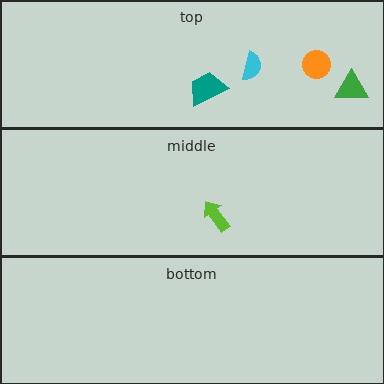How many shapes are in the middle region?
1.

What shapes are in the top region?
The green triangle, the teal trapezoid, the cyan semicircle, the orange circle.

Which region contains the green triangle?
The top region.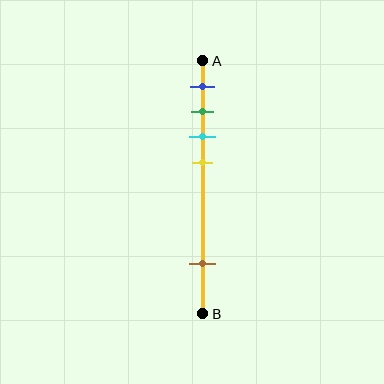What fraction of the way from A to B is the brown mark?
The brown mark is approximately 80% (0.8) of the way from A to B.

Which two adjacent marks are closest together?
The green and cyan marks are the closest adjacent pair.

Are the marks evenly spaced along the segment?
No, the marks are not evenly spaced.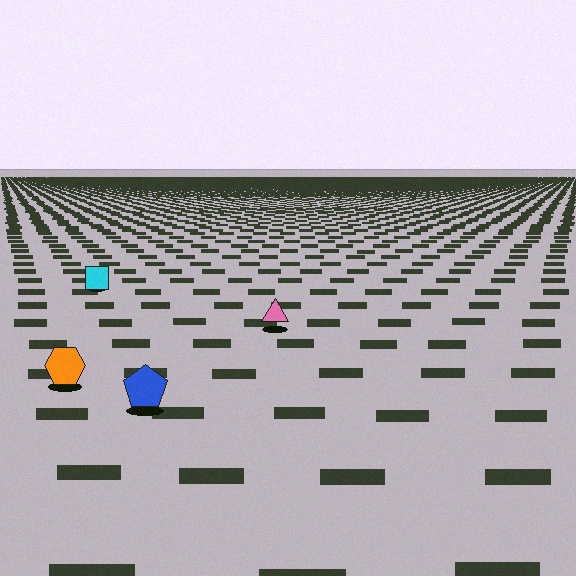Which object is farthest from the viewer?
The cyan square is farthest from the viewer. It appears smaller and the ground texture around it is denser.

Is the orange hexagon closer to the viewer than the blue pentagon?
No. The blue pentagon is closer — you can tell from the texture gradient: the ground texture is coarser near it.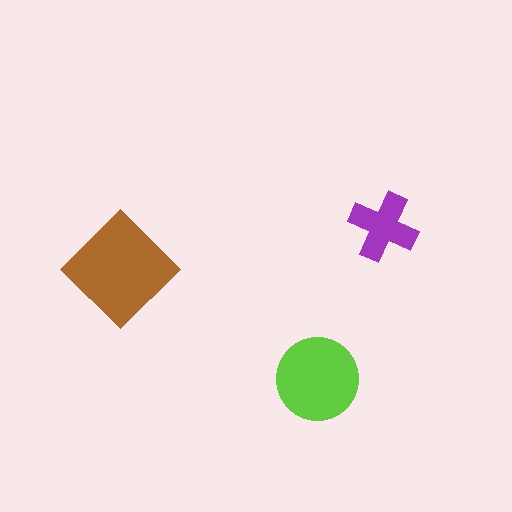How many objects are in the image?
There are 3 objects in the image.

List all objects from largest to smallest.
The brown diamond, the lime circle, the purple cross.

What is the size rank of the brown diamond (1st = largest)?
1st.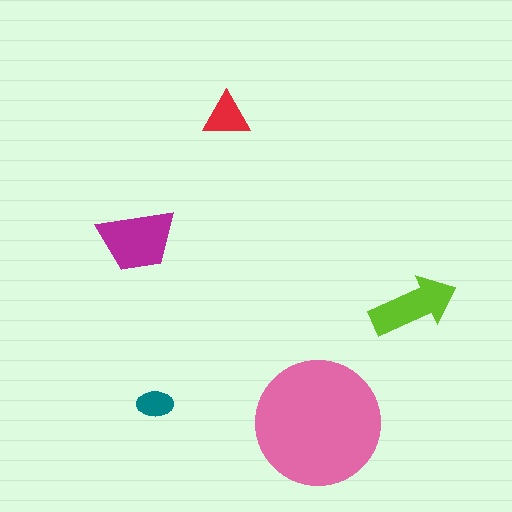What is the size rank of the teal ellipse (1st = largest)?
5th.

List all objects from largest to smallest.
The pink circle, the magenta trapezoid, the lime arrow, the red triangle, the teal ellipse.